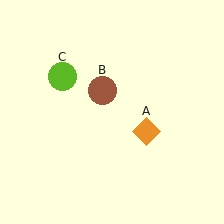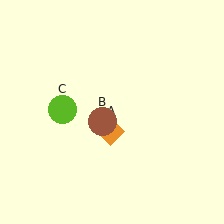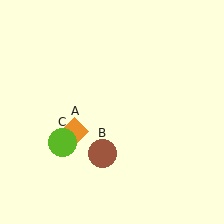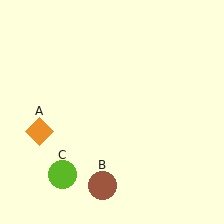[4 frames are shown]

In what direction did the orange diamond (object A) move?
The orange diamond (object A) moved left.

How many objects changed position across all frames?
3 objects changed position: orange diamond (object A), brown circle (object B), lime circle (object C).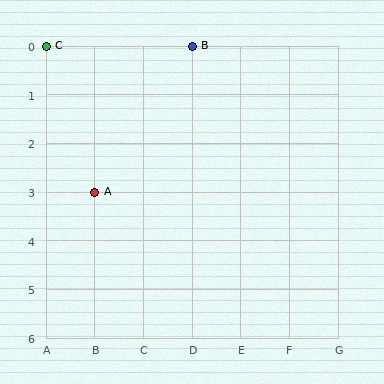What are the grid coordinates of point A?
Point A is at grid coordinates (B, 3).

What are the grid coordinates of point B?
Point B is at grid coordinates (D, 0).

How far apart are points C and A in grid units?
Points C and A are 1 column and 3 rows apart (about 3.2 grid units diagonally).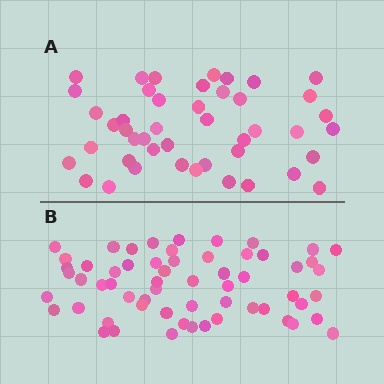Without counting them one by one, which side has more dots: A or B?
Region B (the bottom region) has more dots.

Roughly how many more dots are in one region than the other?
Region B has approximately 15 more dots than region A.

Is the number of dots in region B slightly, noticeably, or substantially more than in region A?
Region B has noticeably more, but not dramatically so. The ratio is roughly 1.3 to 1.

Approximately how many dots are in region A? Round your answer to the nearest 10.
About 40 dots. (The exact count is 45, which rounds to 40.)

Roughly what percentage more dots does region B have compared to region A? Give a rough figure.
About 35% more.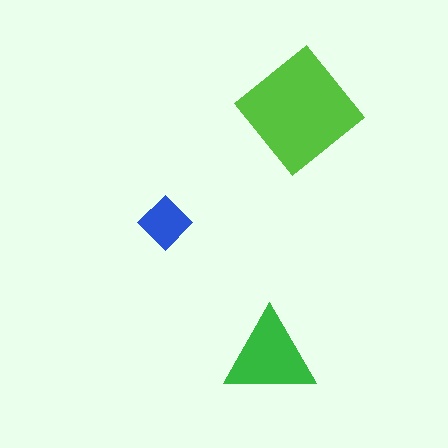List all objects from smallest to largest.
The blue diamond, the green triangle, the lime diamond.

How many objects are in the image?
There are 3 objects in the image.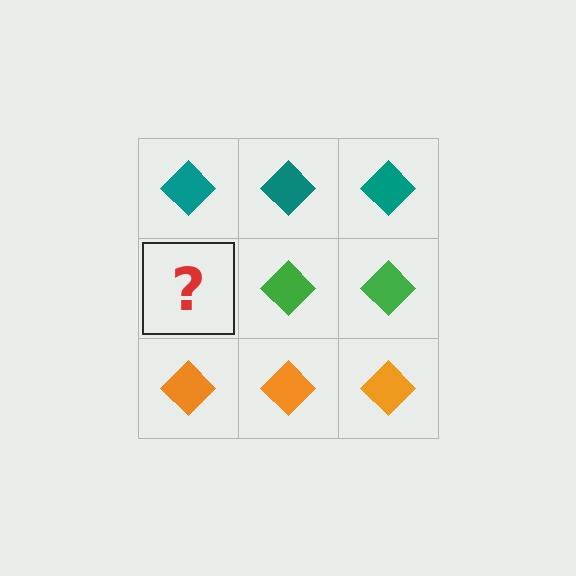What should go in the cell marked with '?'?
The missing cell should contain a green diamond.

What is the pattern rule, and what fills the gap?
The rule is that each row has a consistent color. The gap should be filled with a green diamond.